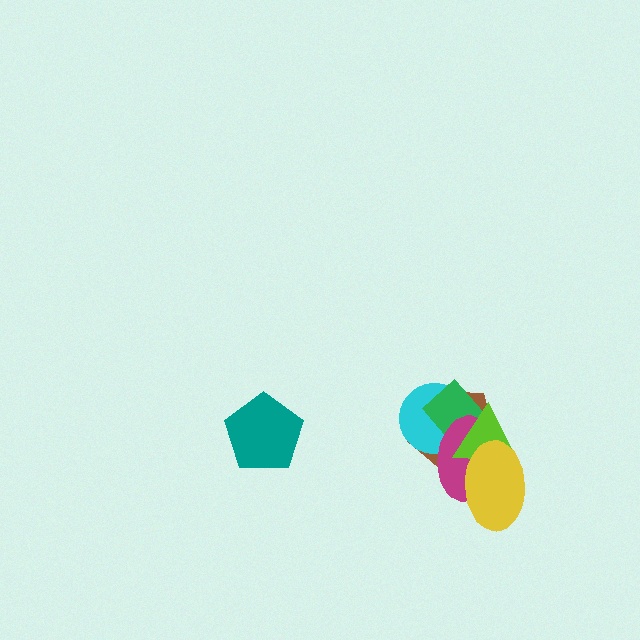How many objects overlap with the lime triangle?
5 objects overlap with the lime triangle.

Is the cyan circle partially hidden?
Yes, it is partially covered by another shape.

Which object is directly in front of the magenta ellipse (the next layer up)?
The lime triangle is directly in front of the magenta ellipse.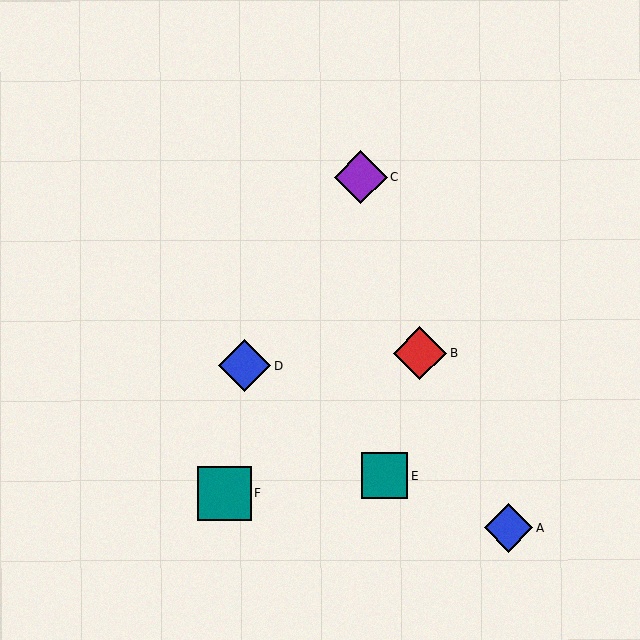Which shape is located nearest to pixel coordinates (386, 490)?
The teal square (labeled E) at (385, 476) is nearest to that location.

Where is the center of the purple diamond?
The center of the purple diamond is at (361, 177).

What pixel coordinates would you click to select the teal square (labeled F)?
Click at (225, 493) to select the teal square F.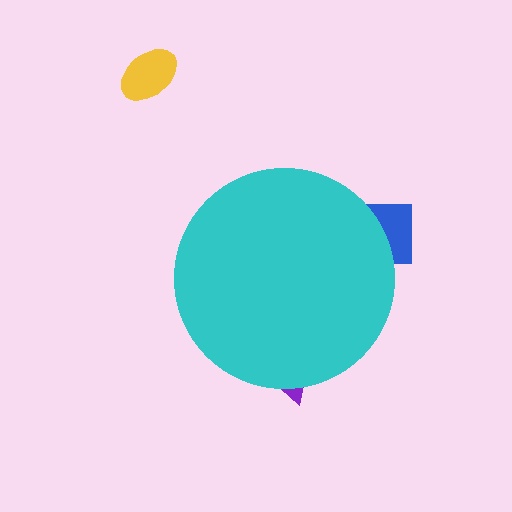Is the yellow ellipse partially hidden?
No, the yellow ellipse is fully visible.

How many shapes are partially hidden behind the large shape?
2 shapes are partially hidden.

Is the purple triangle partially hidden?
Yes, the purple triangle is partially hidden behind the cyan circle.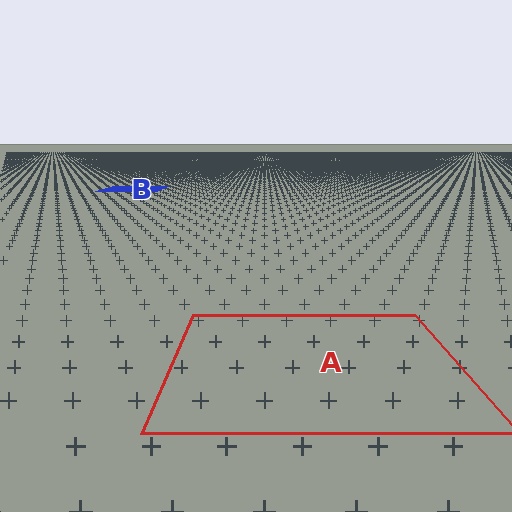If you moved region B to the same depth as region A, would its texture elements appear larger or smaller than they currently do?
They would appear larger. At a closer depth, the same texture elements are projected at a bigger on-screen size.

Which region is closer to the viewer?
Region A is closer. The texture elements there are larger and more spread out.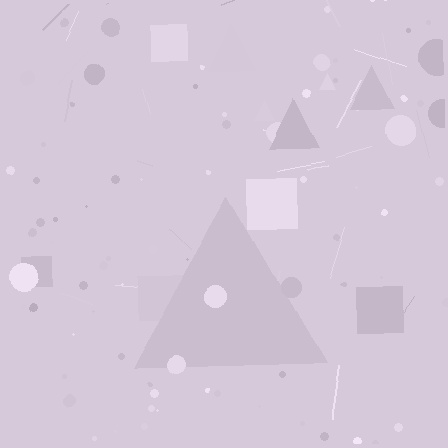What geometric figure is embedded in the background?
A triangle is embedded in the background.